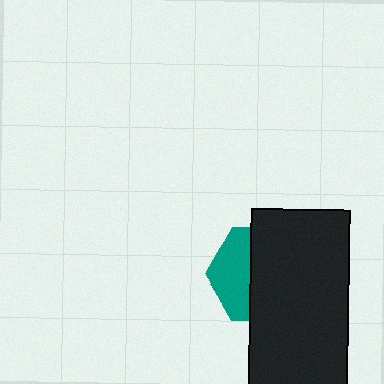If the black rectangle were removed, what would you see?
You would see the complete teal hexagon.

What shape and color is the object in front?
The object in front is a black rectangle.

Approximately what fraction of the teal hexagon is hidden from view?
Roughly 61% of the teal hexagon is hidden behind the black rectangle.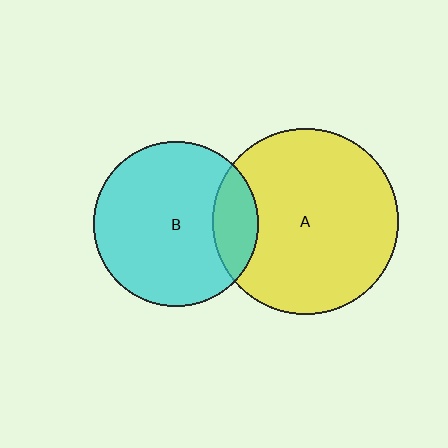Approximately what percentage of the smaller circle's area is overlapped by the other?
Approximately 15%.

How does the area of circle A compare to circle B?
Approximately 1.3 times.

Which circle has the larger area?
Circle A (yellow).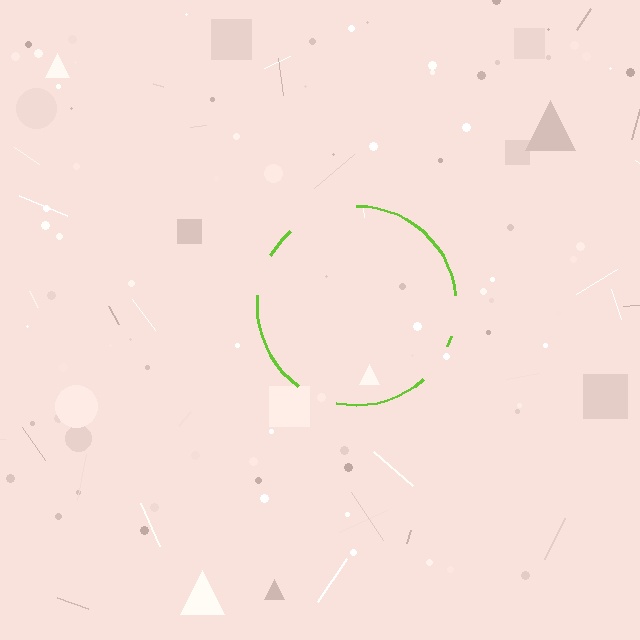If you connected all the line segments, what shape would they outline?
They would outline a circle.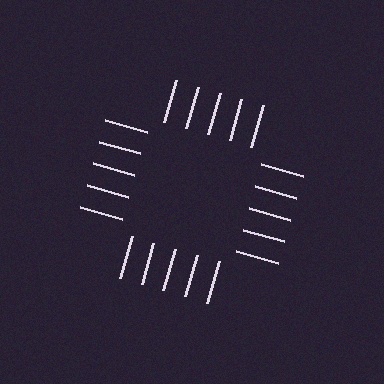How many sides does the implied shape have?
4 sides — the line-ends trace a square.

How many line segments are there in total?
20 — 5 along each of the 4 edges.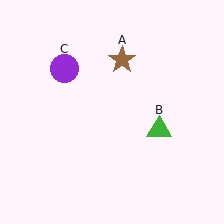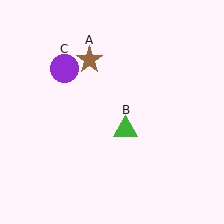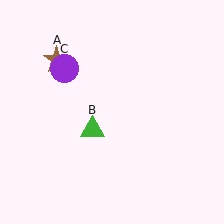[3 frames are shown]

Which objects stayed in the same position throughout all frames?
Purple circle (object C) remained stationary.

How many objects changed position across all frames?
2 objects changed position: brown star (object A), green triangle (object B).